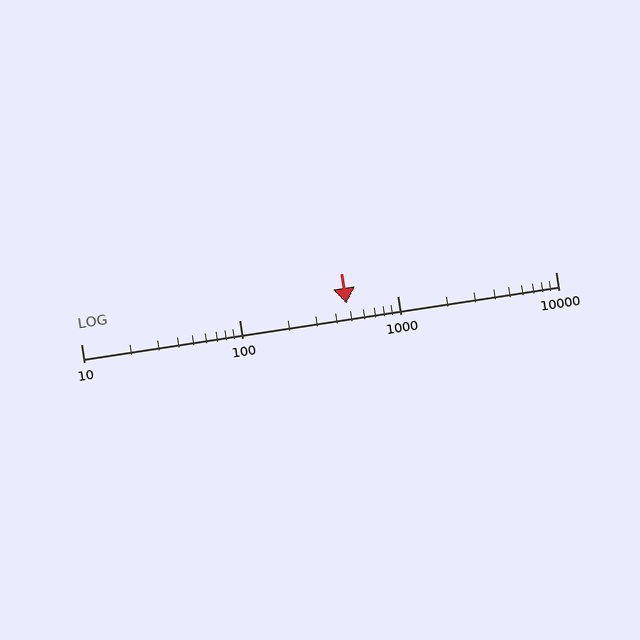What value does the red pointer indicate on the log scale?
The pointer indicates approximately 480.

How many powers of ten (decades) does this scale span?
The scale spans 3 decades, from 10 to 10000.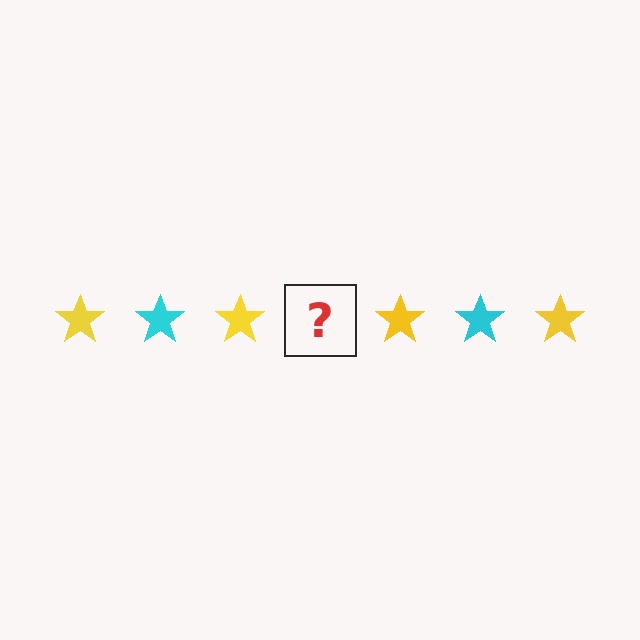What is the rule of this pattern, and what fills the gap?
The rule is that the pattern cycles through yellow, cyan stars. The gap should be filled with a cyan star.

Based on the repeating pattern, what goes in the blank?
The blank should be a cyan star.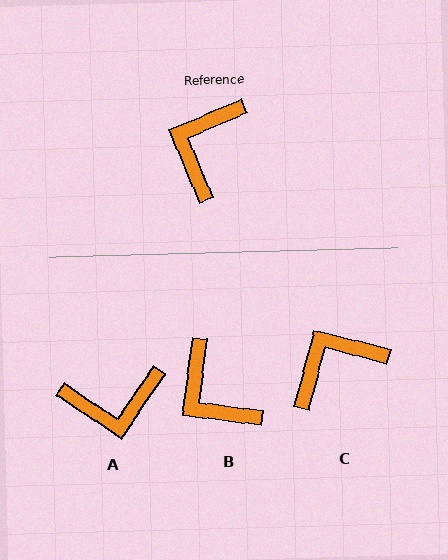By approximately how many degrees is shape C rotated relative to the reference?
Approximately 37 degrees clockwise.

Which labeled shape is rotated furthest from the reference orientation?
A, about 123 degrees away.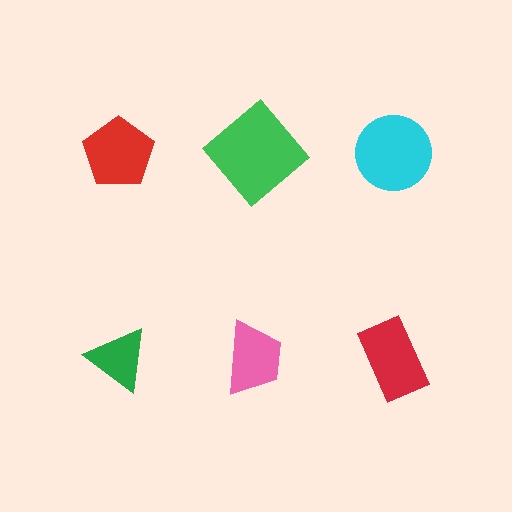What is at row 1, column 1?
A red pentagon.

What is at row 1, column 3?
A cyan circle.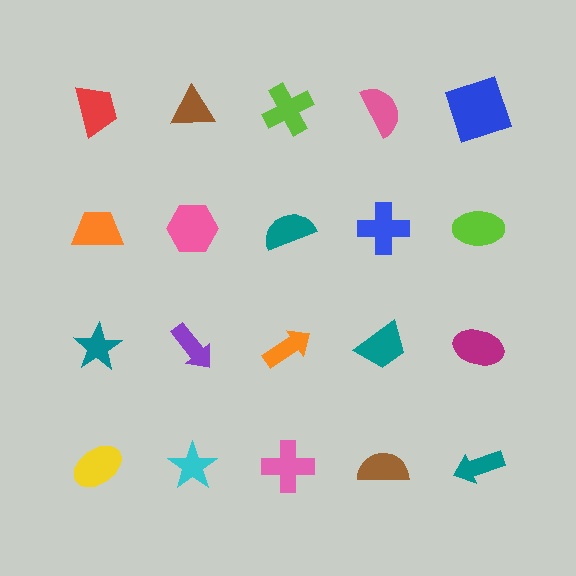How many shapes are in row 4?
5 shapes.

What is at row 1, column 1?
A red trapezoid.